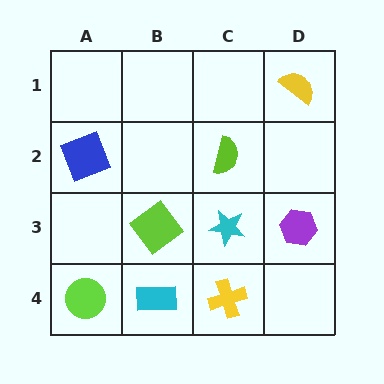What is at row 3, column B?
A lime diamond.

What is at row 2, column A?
A blue square.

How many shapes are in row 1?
1 shape.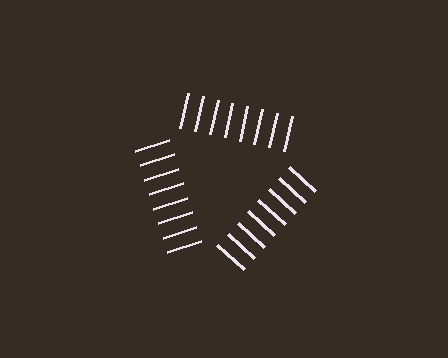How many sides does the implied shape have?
3 sides — the line-ends trace a triangle.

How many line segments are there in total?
24 — 8 along each of the 3 edges.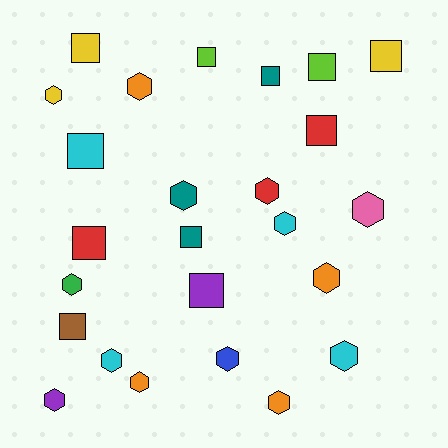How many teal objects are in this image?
There are 3 teal objects.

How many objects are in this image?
There are 25 objects.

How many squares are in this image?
There are 11 squares.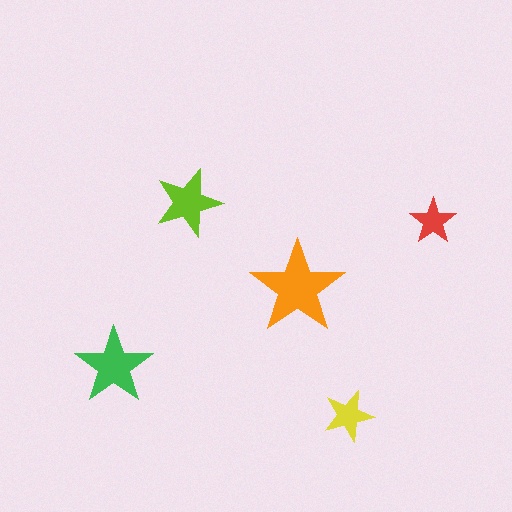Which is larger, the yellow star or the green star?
The green one.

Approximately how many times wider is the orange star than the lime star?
About 1.5 times wider.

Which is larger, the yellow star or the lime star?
The lime one.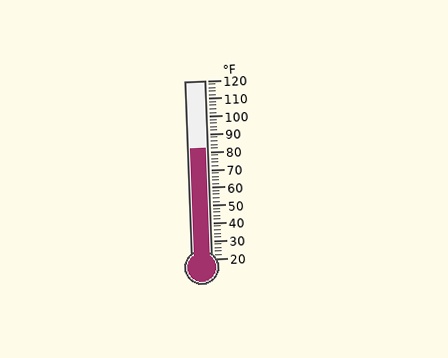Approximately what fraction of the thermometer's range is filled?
The thermometer is filled to approximately 60% of its range.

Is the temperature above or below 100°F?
The temperature is below 100°F.